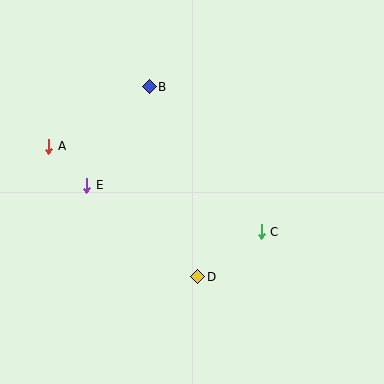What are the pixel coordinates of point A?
Point A is at (49, 146).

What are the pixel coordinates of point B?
Point B is at (149, 87).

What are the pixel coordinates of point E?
Point E is at (87, 185).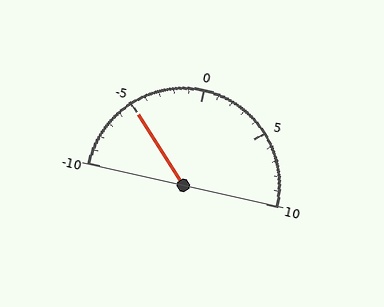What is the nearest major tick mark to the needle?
The nearest major tick mark is -5.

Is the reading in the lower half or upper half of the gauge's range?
The reading is in the lower half of the range (-10 to 10).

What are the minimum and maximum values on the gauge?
The gauge ranges from -10 to 10.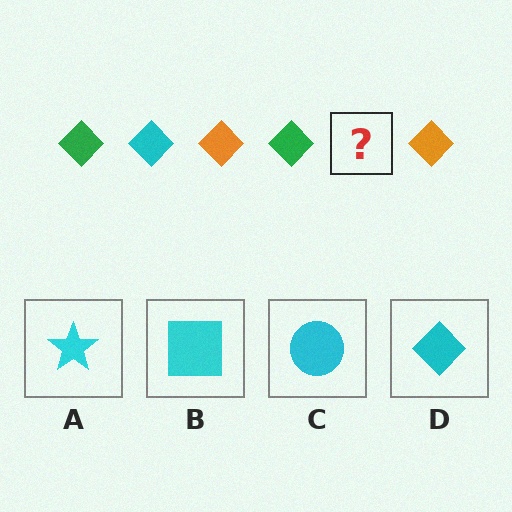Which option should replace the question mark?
Option D.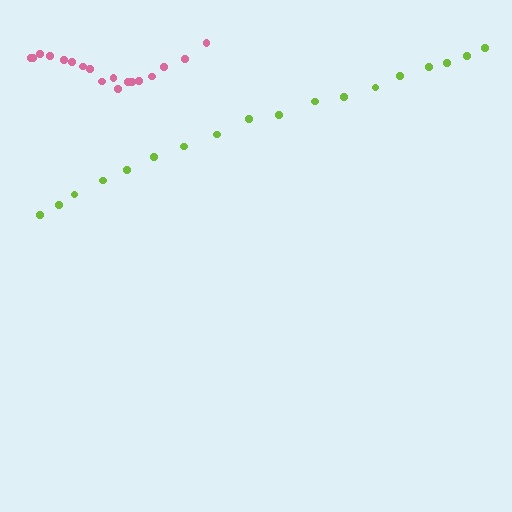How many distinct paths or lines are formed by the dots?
There are 2 distinct paths.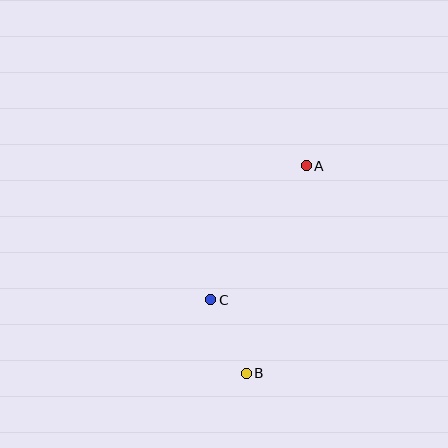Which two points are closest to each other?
Points B and C are closest to each other.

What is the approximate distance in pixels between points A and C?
The distance between A and C is approximately 165 pixels.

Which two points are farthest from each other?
Points A and B are farthest from each other.